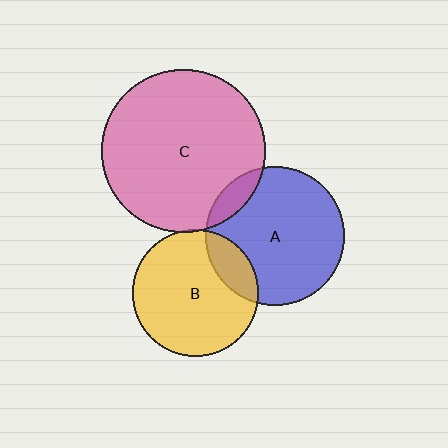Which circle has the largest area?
Circle C (pink).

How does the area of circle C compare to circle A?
Approximately 1.4 times.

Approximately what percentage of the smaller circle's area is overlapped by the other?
Approximately 5%.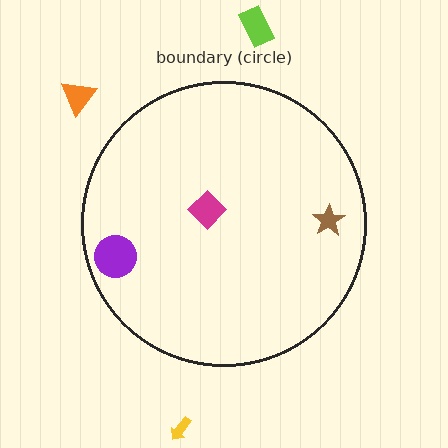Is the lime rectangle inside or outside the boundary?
Outside.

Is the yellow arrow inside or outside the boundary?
Outside.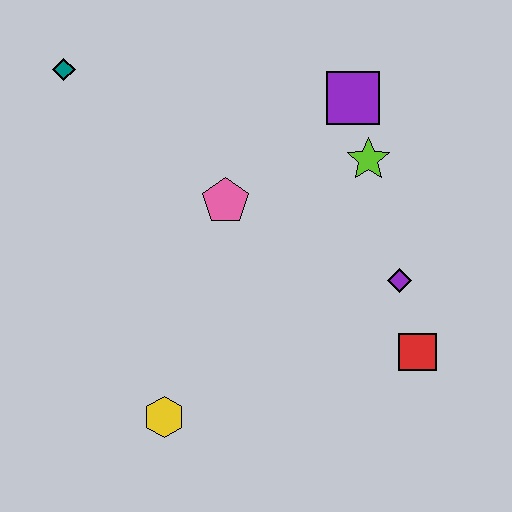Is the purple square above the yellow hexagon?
Yes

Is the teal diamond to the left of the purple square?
Yes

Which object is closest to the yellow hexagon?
The pink pentagon is closest to the yellow hexagon.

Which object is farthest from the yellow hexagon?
The purple square is farthest from the yellow hexagon.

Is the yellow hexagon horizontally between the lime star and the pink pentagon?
No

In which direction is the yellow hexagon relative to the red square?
The yellow hexagon is to the left of the red square.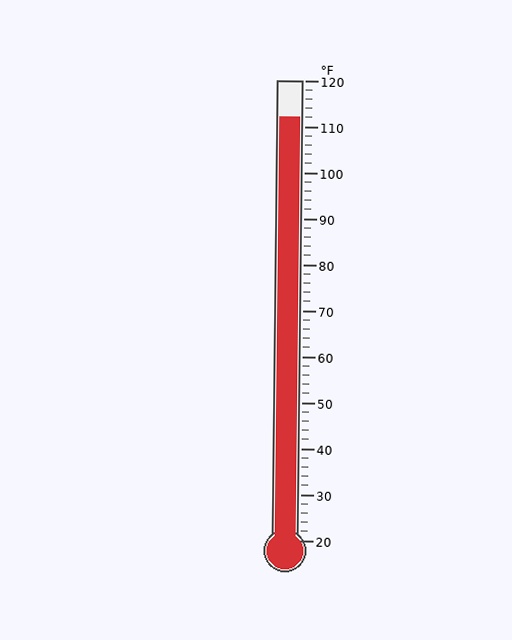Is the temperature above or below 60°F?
The temperature is above 60°F.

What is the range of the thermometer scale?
The thermometer scale ranges from 20°F to 120°F.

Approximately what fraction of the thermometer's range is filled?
The thermometer is filled to approximately 90% of its range.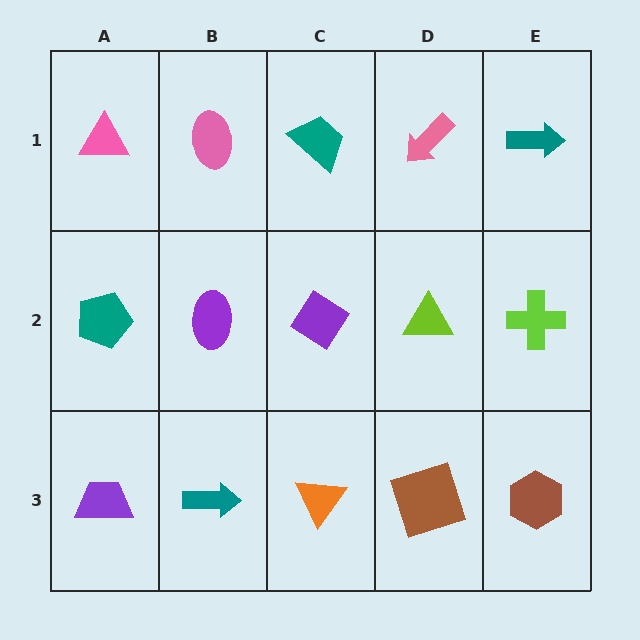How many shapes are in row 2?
5 shapes.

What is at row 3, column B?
A teal arrow.